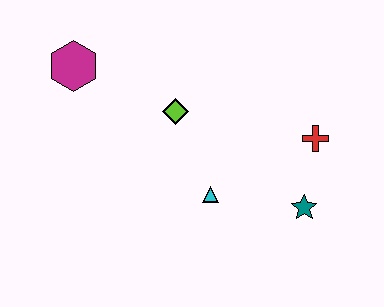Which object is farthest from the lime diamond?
The teal star is farthest from the lime diamond.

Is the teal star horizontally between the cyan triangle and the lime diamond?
No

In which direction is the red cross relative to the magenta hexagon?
The red cross is to the right of the magenta hexagon.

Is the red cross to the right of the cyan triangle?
Yes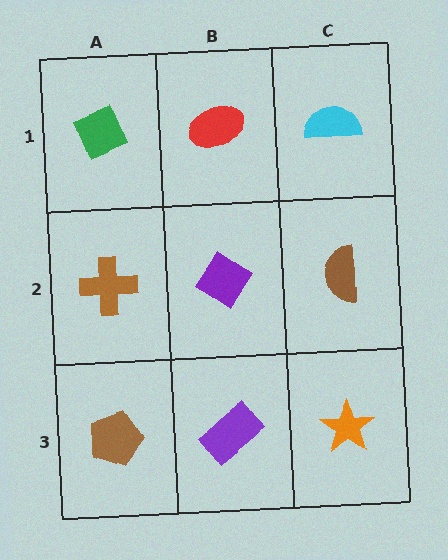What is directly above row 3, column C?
A brown semicircle.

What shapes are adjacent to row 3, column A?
A brown cross (row 2, column A), a purple rectangle (row 3, column B).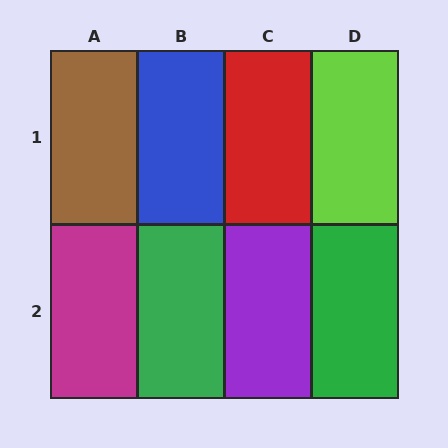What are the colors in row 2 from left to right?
Magenta, green, purple, green.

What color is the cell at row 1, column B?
Blue.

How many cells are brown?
1 cell is brown.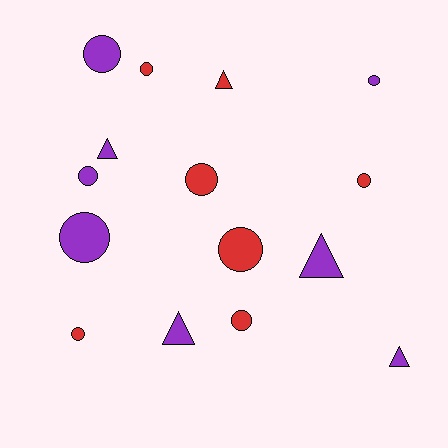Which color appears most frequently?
Purple, with 8 objects.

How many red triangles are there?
There is 1 red triangle.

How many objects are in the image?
There are 15 objects.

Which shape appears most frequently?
Circle, with 10 objects.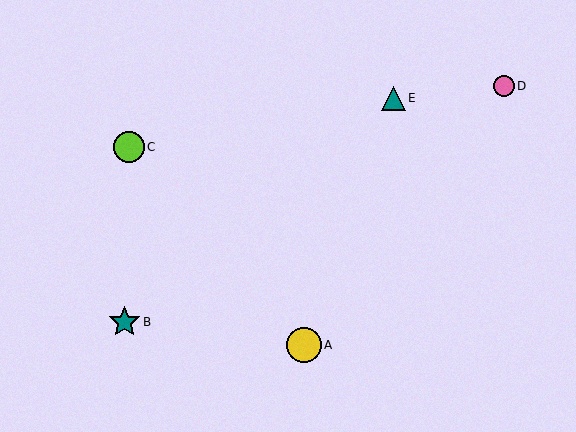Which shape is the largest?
The yellow circle (labeled A) is the largest.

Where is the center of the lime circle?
The center of the lime circle is at (129, 147).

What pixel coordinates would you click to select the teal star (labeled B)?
Click at (124, 322) to select the teal star B.